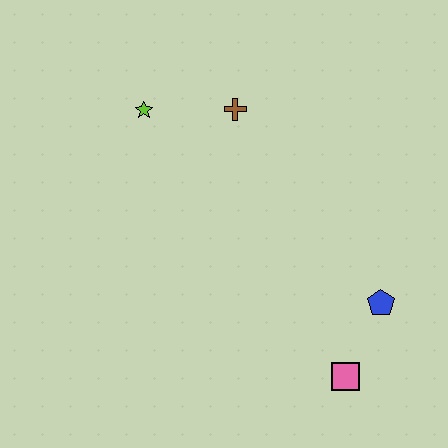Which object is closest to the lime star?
The brown cross is closest to the lime star.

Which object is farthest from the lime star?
The pink square is farthest from the lime star.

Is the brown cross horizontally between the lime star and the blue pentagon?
Yes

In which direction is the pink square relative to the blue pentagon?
The pink square is below the blue pentagon.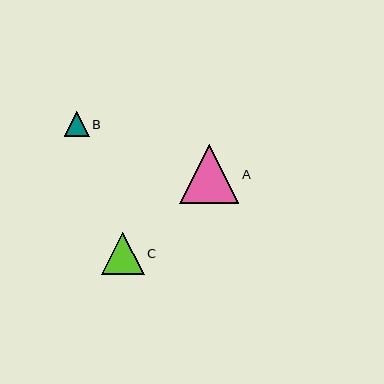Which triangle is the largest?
Triangle A is the largest with a size of approximately 59 pixels.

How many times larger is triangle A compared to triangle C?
Triangle A is approximately 1.4 times the size of triangle C.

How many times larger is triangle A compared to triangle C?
Triangle A is approximately 1.4 times the size of triangle C.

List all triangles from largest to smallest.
From largest to smallest: A, C, B.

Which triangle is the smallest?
Triangle B is the smallest with a size of approximately 25 pixels.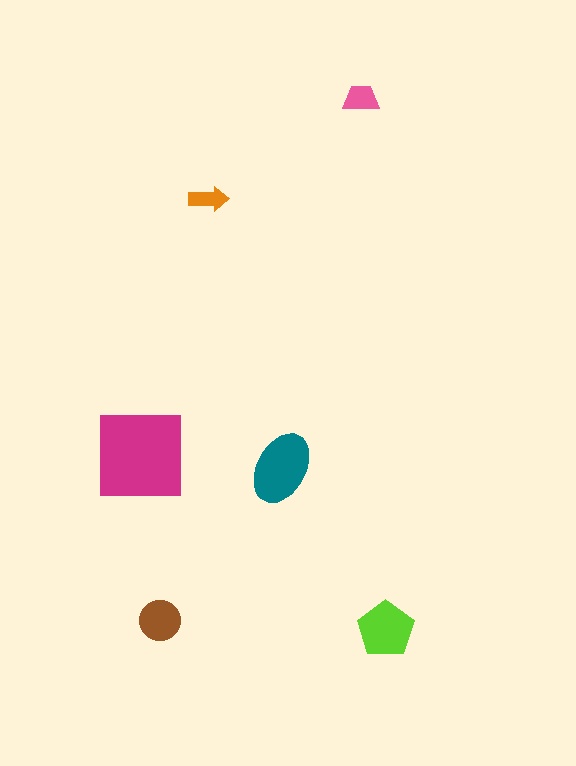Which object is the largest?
The magenta square.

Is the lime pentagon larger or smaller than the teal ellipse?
Smaller.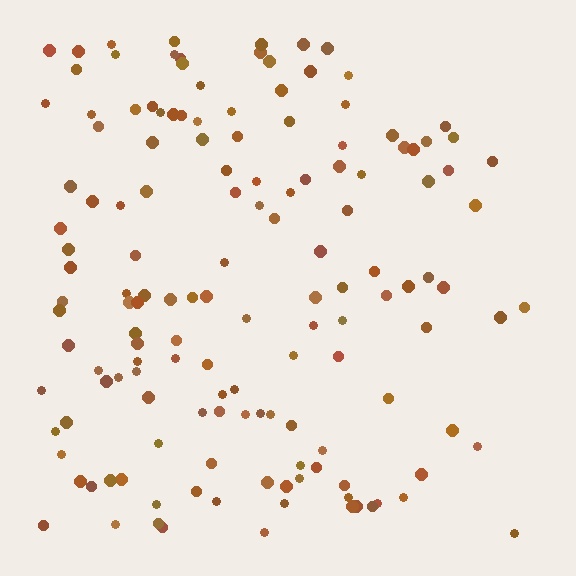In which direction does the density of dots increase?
From right to left, with the left side densest.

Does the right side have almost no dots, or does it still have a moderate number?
Still a moderate number, just noticeably fewer than the left.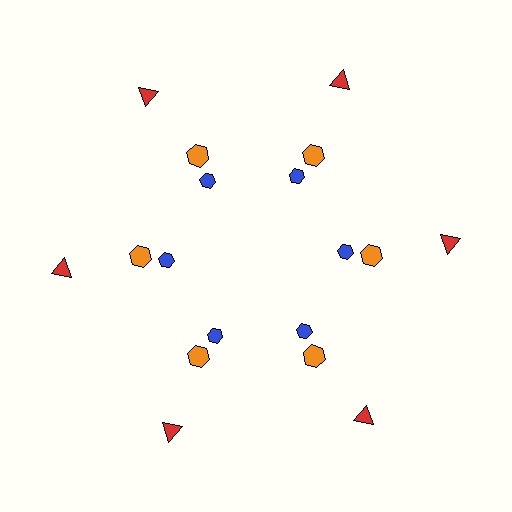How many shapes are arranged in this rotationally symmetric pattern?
There are 18 shapes, arranged in 6 groups of 3.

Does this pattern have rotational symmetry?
Yes, this pattern has 6-fold rotational symmetry. It looks the same after rotating 60 degrees around the center.